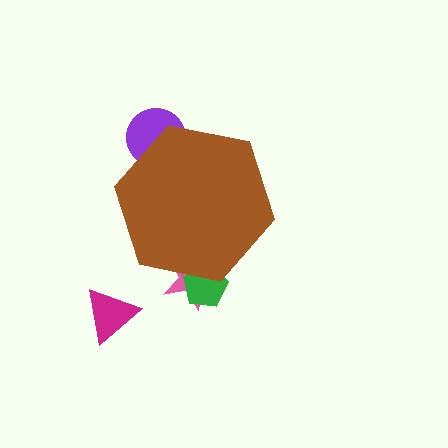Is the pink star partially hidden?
Yes, the pink star is partially hidden behind the brown hexagon.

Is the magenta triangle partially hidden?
No, the magenta triangle is fully visible.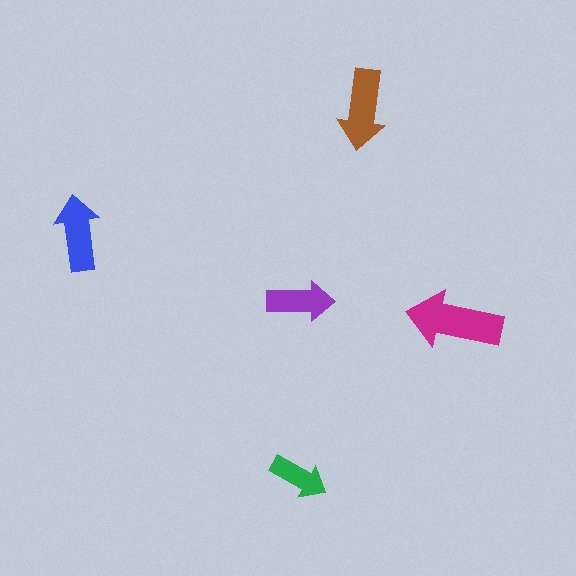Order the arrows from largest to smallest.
the magenta one, the brown one, the blue one, the purple one, the green one.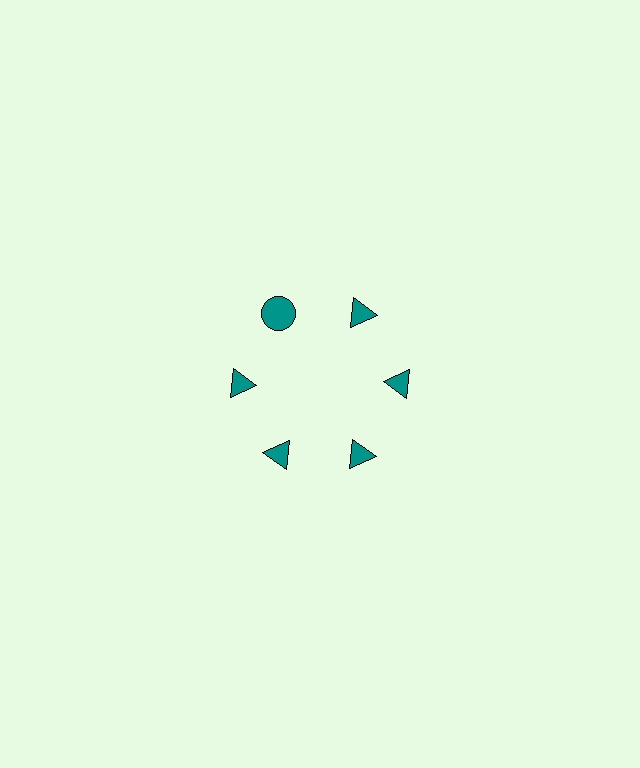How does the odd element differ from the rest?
It has a different shape: circle instead of triangle.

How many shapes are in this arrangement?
There are 6 shapes arranged in a ring pattern.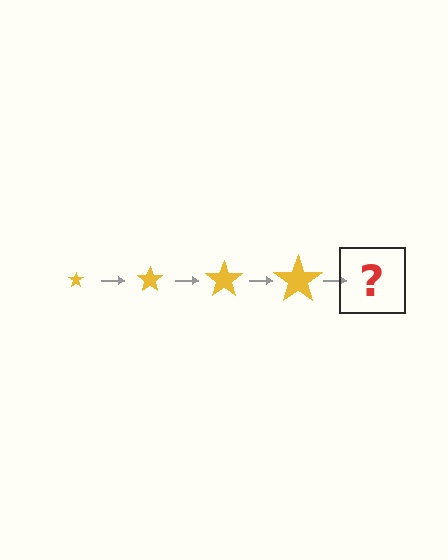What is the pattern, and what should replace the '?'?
The pattern is that the star gets progressively larger each step. The '?' should be a yellow star, larger than the previous one.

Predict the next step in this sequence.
The next step is a yellow star, larger than the previous one.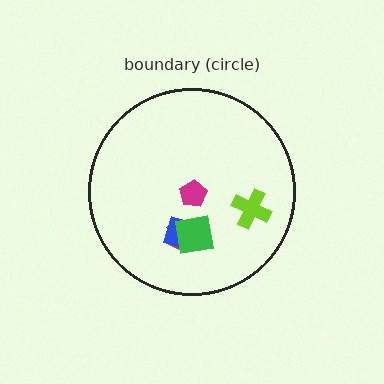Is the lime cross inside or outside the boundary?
Inside.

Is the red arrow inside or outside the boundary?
Inside.